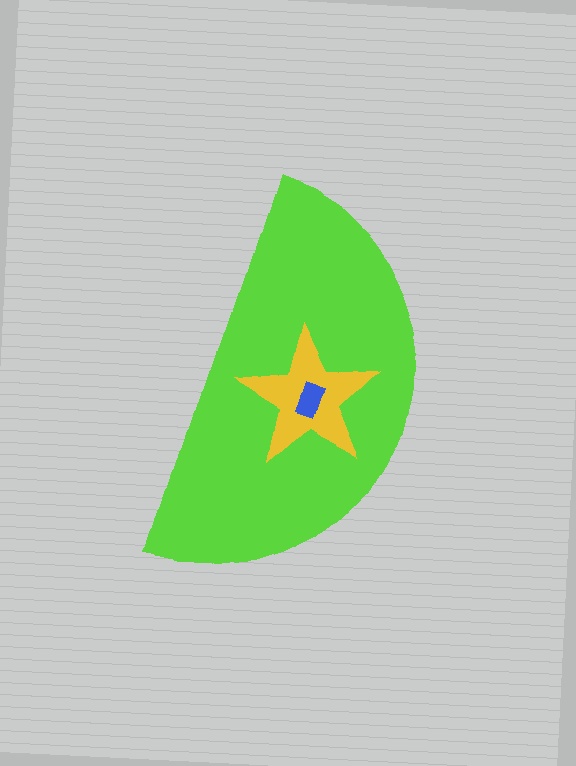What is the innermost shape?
The blue rectangle.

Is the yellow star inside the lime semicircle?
Yes.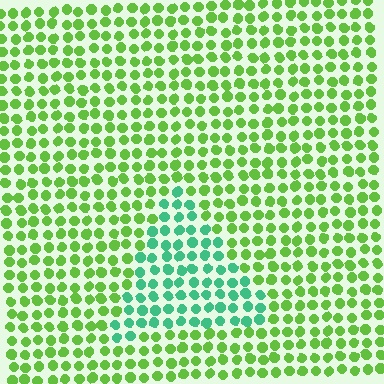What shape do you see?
I see a triangle.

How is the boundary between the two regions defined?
The boundary is defined purely by a slight shift in hue (about 49 degrees). Spacing, size, and orientation are identical on both sides.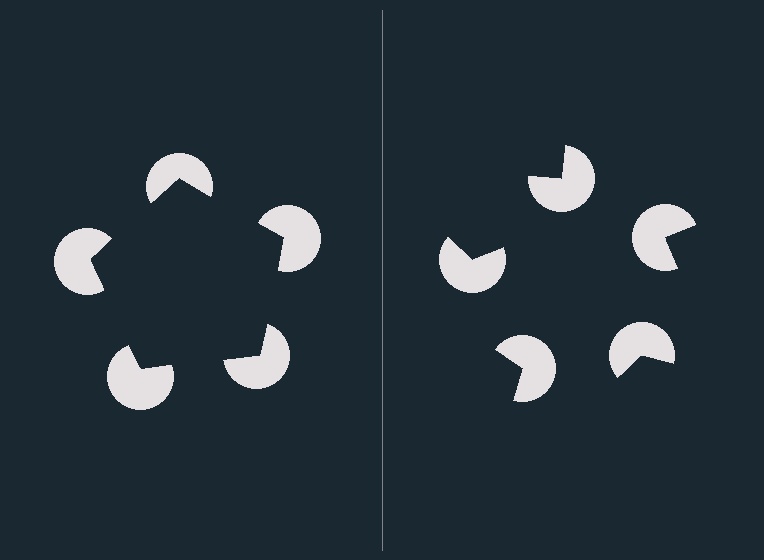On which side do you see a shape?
An illusory pentagon appears on the left side. On the right side the wedge cuts are rotated, so no coherent shape forms.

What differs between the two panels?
The pac-man discs are positioned identically on both sides; only the wedge orientations differ. On the left they align to a pentagon; on the right they are misaligned.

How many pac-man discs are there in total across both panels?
10 — 5 on each side.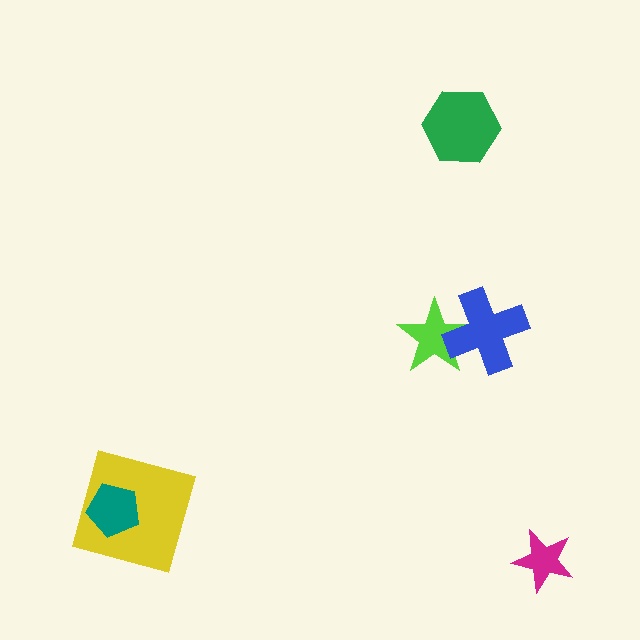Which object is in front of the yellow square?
The teal pentagon is in front of the yellow square.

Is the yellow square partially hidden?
Yes, it is partially covered by another shape.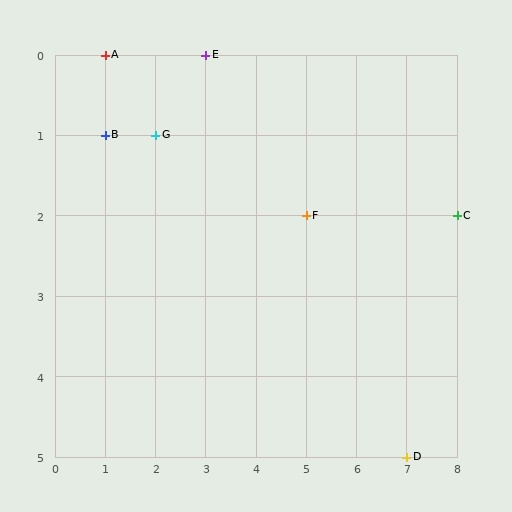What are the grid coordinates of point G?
Point G is at grid coordinates (2, 1).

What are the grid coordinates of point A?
Point A is at grid coordinates (1, 0).